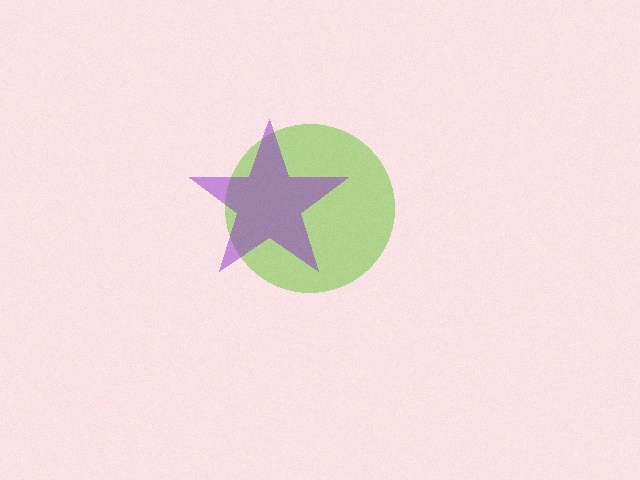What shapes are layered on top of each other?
The layered shapes are: a lime circle, a purple star.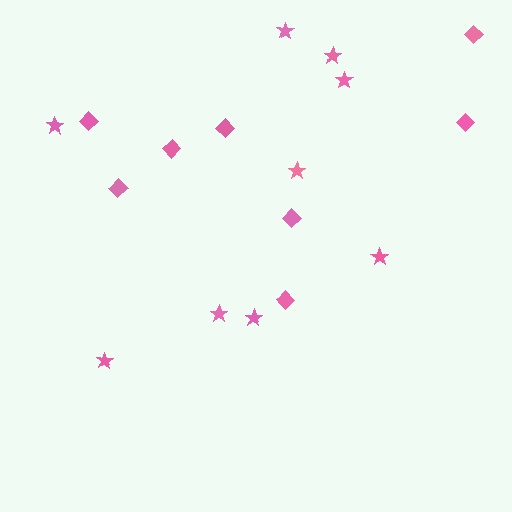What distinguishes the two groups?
There are 2 groups: one group of diamonds (8) and one group of stars (9).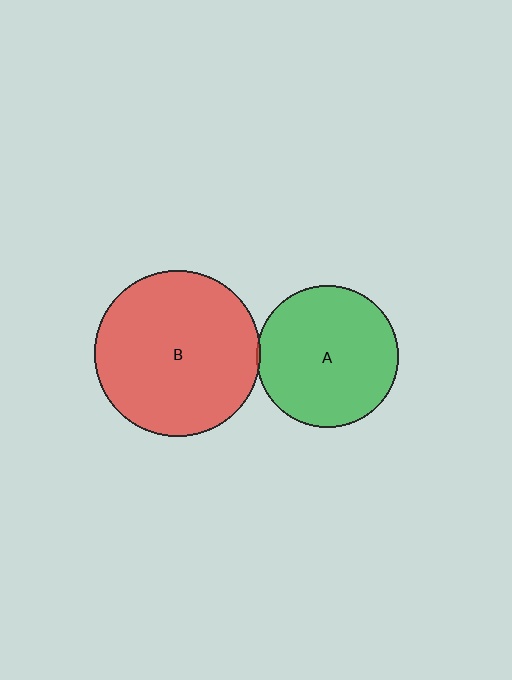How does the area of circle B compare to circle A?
Approximately 1.4 times.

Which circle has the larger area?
Circle B (red).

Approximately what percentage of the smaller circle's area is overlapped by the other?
Approximately 5%.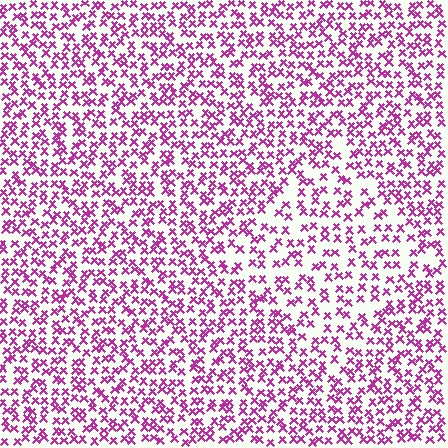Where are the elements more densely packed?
The elements are more densely packed outside the diamond boundary.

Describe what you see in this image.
The image contains small magenta elements arranged at two different densities. A diamond-shaped region is visible where the elements are less densely packed than the surrounding area.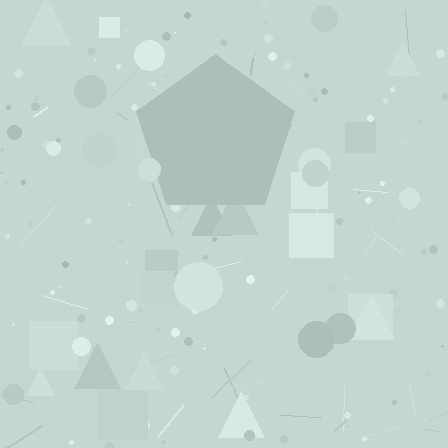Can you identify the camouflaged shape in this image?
The camouflaged shape is a pentagon.